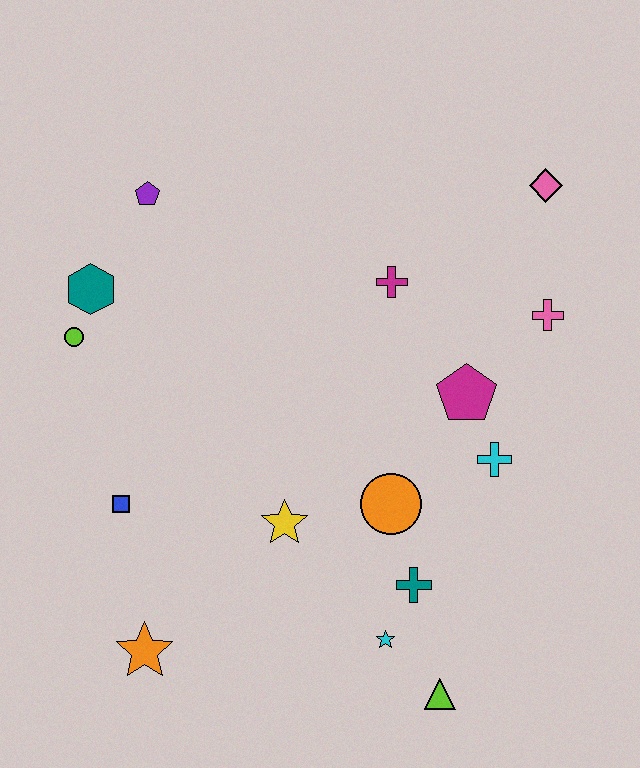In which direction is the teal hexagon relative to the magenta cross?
The teal hexagon is to the left of the magenta cross.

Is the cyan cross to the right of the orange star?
Yes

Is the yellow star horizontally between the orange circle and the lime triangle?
No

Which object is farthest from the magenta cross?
The orange star is farthest from the magenta cross.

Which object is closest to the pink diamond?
The pink cross is closest to the pink diamond.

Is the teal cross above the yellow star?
No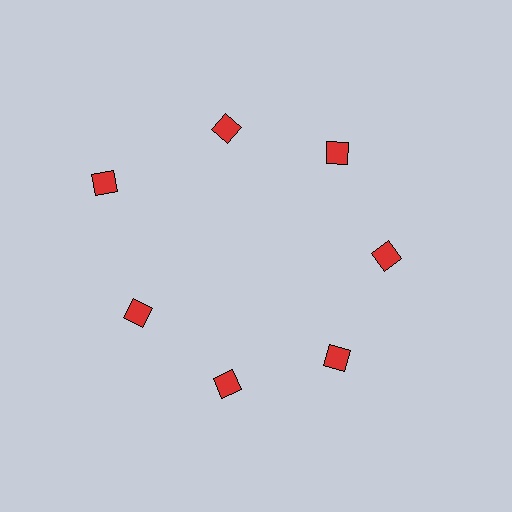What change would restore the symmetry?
The symmetry would be restored by moving it inward, back onto the ring so that all 7 squares sit at equal angles and equal distance from the center.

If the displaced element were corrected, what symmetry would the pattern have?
It would have 7-fold rotational symmetry — the pattern would map onto itself every 51 degrees.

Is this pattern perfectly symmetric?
No. The 7 red squares are arranged in a ring, but one element near the 10 o'clock position is pushed outward from the center, breaking the 7-fold rotational symmetry.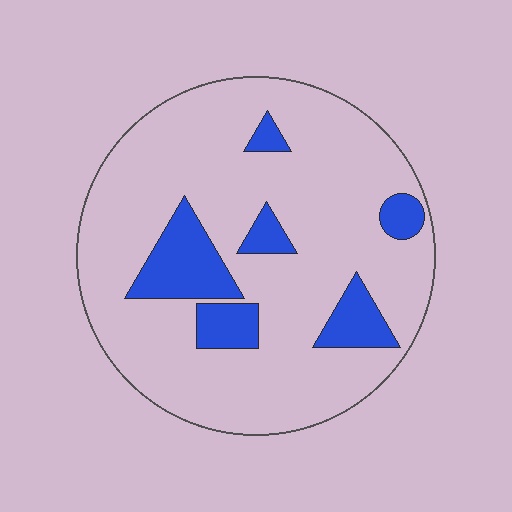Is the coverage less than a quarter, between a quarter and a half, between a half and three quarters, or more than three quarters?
Less than a quarter.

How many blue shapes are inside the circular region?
6.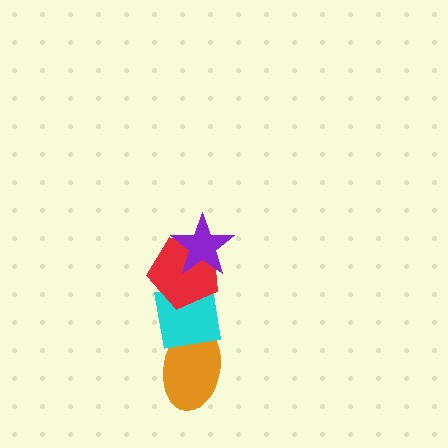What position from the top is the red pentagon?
The red pentagon is 2nd from the top.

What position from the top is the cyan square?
The cyan square is 3rd from the top.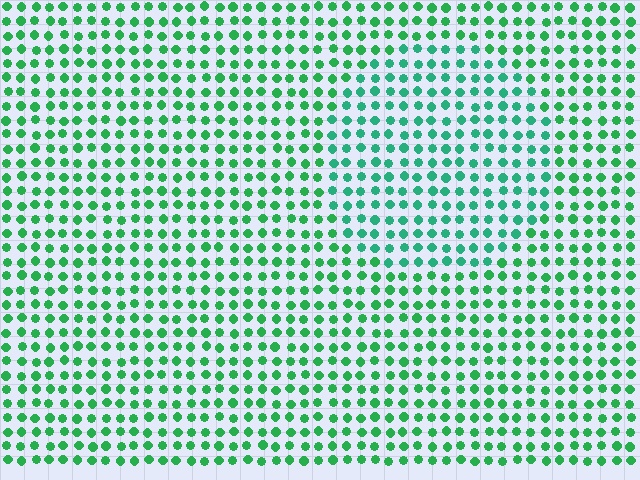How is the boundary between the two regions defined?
The boundary is defined purely by a slight shift in hue (about 21 degrees). Spacing, size, and orientation are identical on both sides.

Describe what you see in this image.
The image is filled with small green elements in a uniform arrangement. A circle-shaped region is visible where the elements are tinted to a slightly different hue, forming a subtle color boundary.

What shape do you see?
I see a circle.